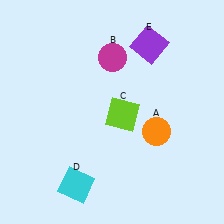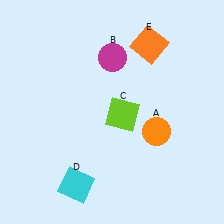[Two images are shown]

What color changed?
The square (E) changed from purple in Image 1 to orange in Image 2.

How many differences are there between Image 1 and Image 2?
There is 1 difference between the two images.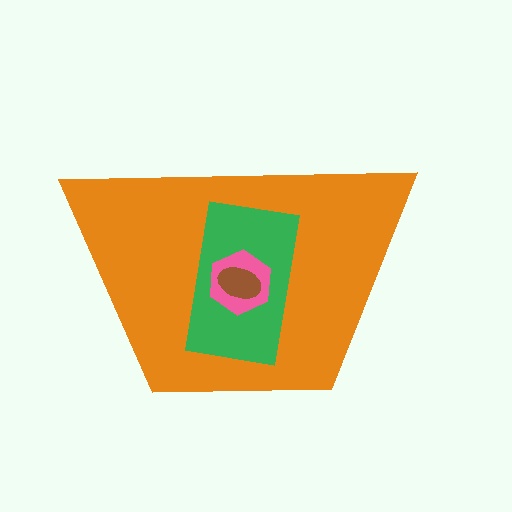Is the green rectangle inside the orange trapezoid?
Yes.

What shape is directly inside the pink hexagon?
The brown ellipse.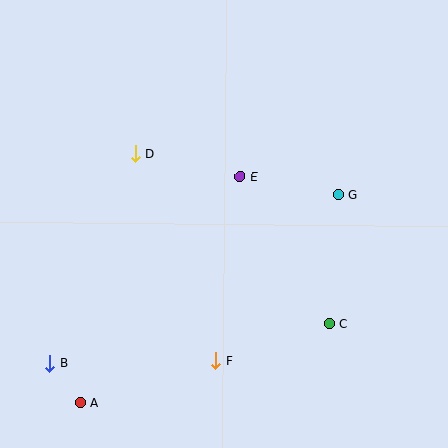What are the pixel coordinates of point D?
Point D is at (135, 154).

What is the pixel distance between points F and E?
The distance between F and E is 186 pixels.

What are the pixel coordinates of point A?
Point A is at (80, 402).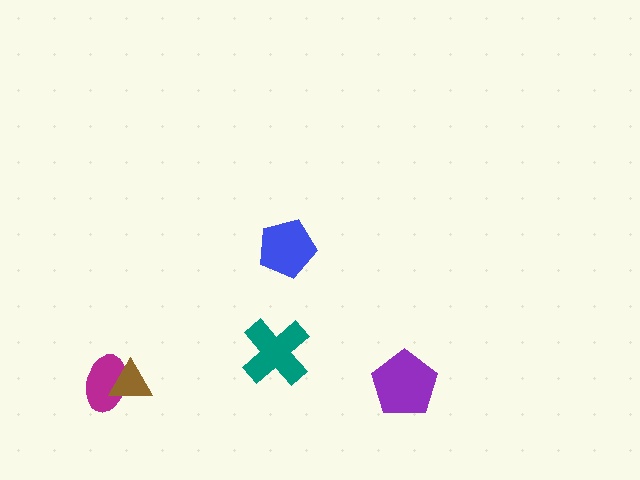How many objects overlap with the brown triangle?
1 object overlaps with the brown triangle.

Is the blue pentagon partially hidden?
No, no other shape covers it.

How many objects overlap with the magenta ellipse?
1 object overlaps with the magenta ellipse.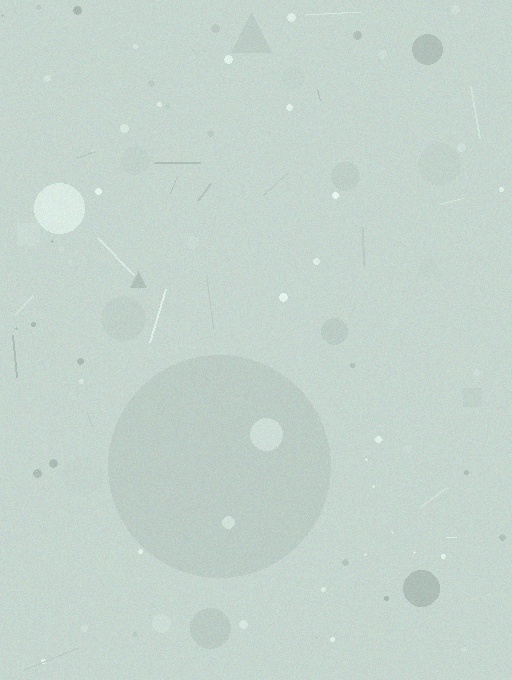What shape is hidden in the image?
A circle is hidden in the image.